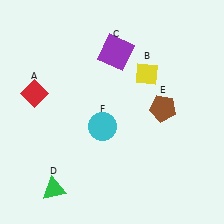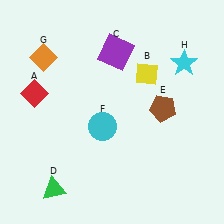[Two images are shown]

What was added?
An orange diamond (G), a cyan star (H) were added in Image 2.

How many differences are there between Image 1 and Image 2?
There are 2 differences between the two images.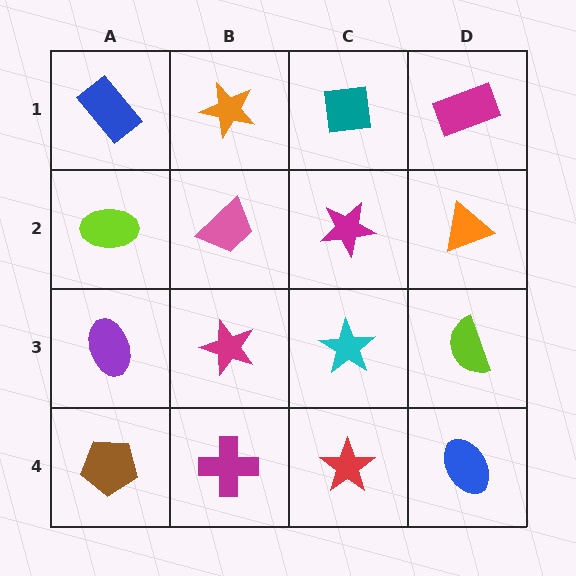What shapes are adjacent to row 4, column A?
A purple ellipse (row 3, column A), a magenta cross (row 4, column B).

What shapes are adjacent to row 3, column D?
An orange triangle (row 2, column D), a blue ellipse (row 4, column D), a cyan star (row 3, column C).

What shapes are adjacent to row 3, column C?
A magenta star (row 2, column C), a red star (row 4, column C), a magenta star (row 3, column B), a lime semicircle (row 3, column D).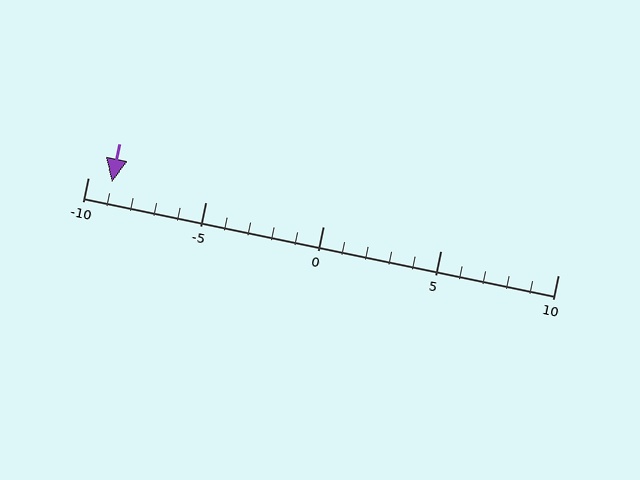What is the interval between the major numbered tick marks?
The major tick marks are spaced 5 units apart.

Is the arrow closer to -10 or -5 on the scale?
The arrow is closer to -10.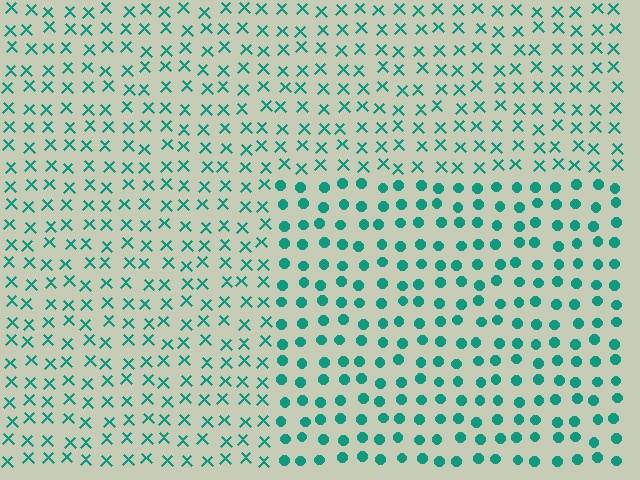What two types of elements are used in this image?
The image uses circles inside the rectangle region and X marks outside it.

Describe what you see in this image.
The image is filled with small teal elements arranged in a uniform grid. A rectangle-shaped region contains circles, while the surrounding area contains X marks. The boundary is defined purely by the change in element shape.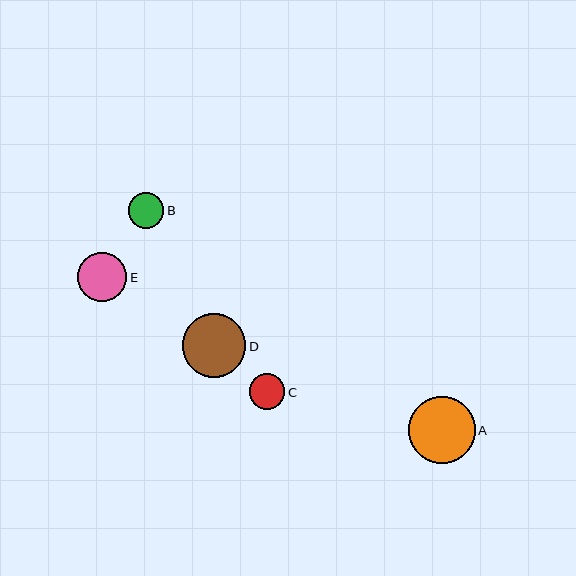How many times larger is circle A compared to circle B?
Circle A is approximately 1.9 times the size of circle B.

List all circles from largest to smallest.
From largest to smallest: A, D, E, B, C.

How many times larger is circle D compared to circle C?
Circle D is approximately 1.8 times the size of circle C.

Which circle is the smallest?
Circle C is the smallest with a size of approximately 35 pixels.